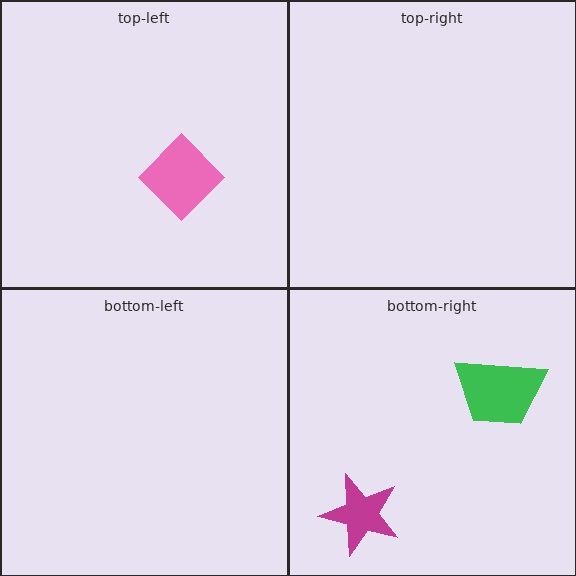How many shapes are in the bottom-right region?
2.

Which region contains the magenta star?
The bottom-right region.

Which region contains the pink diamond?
The top-left region.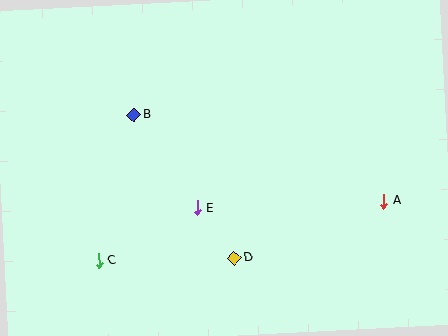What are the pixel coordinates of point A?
Point A is at (384, 201).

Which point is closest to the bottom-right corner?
Point A is closest to the bottom-right corner.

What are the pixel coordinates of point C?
Point C is at (99, 261).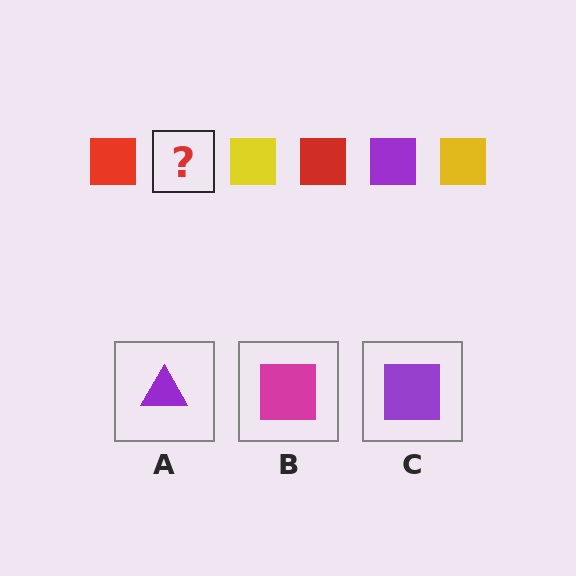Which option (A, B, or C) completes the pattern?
C.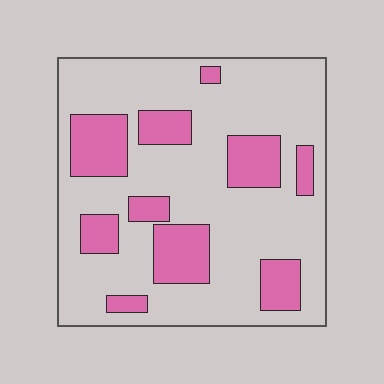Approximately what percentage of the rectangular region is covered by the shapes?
Approximately 25%.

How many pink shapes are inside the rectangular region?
10.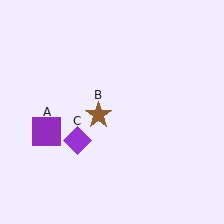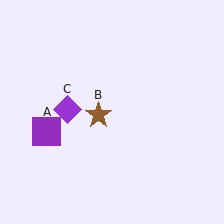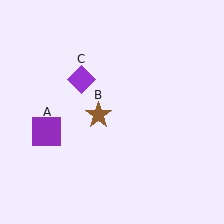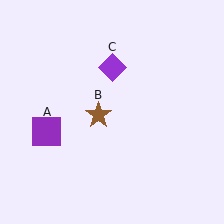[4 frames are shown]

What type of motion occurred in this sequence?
The purple diamond (object C) rotated clockwise around the center of the scene.